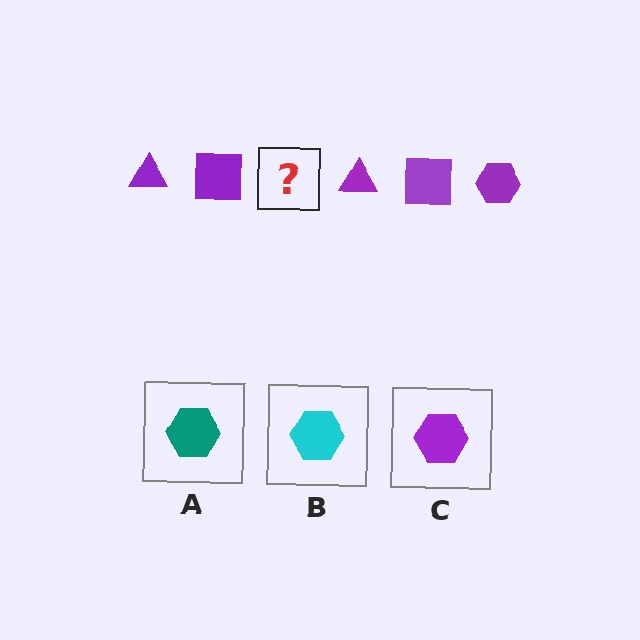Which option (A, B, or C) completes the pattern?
C.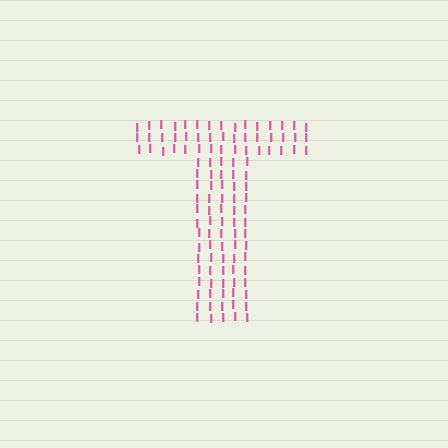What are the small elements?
The small elements are letter I's.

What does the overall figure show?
The overall figure shows the letter T.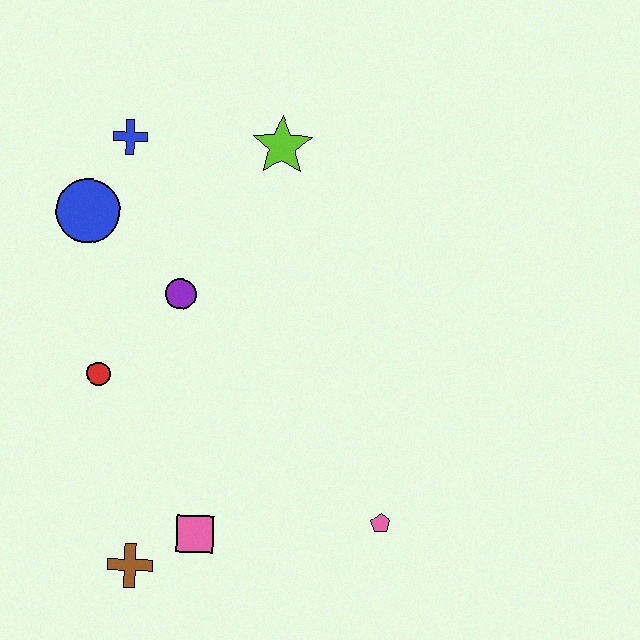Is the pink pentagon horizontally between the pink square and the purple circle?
No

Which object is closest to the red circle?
The purple circle is closest to the red circle.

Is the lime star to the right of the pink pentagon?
No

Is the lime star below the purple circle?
No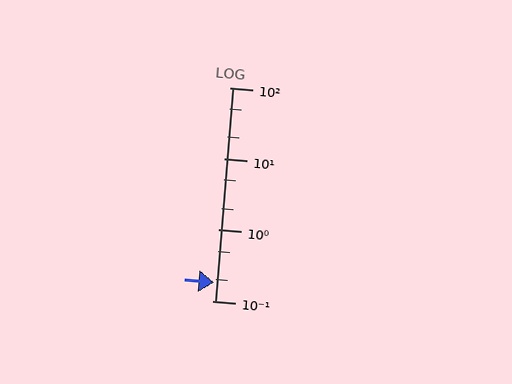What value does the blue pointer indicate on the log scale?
The pointer indicates approximately 0.18.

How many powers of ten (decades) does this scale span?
The scale spans 3 decades, from 0.1 to 100.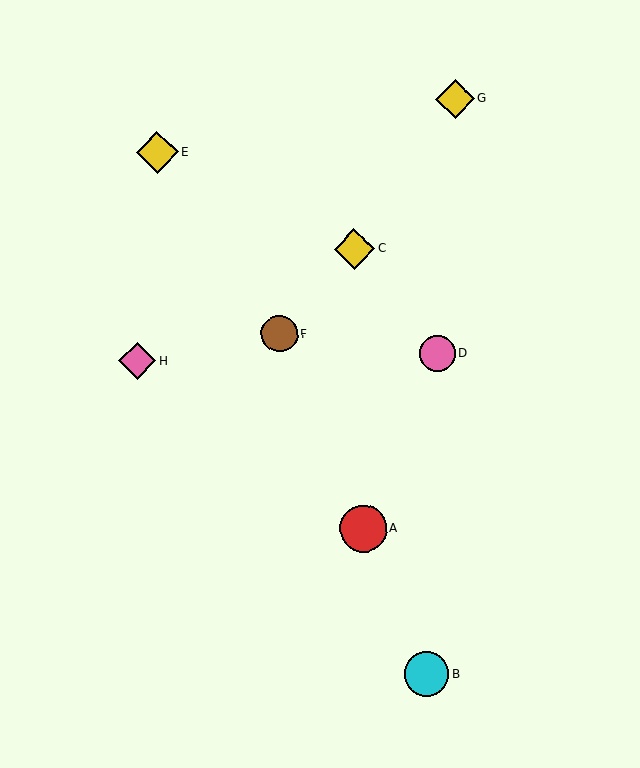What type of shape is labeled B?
Shape B is a cyan circle.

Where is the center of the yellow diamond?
The center of the yellow diamond is at (455, 99).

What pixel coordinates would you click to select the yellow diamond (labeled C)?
Click at (354, 249) to select the yellow diamond C.